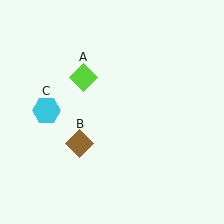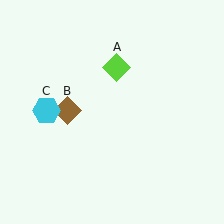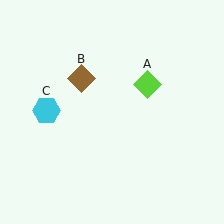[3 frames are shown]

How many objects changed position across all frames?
2 objects changed position: lime diamond (object A), brown diamond (object B).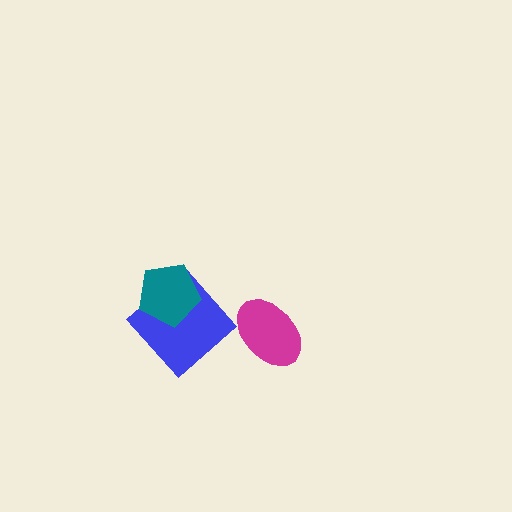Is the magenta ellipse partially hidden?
No, no other shape covers it.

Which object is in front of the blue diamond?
The teal pentagon is in front of the blue diamond.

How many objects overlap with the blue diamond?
1 object overlaps with the blue diamond.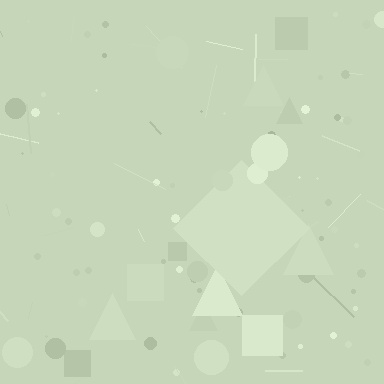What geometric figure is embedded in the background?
A diamond is embedded in the background.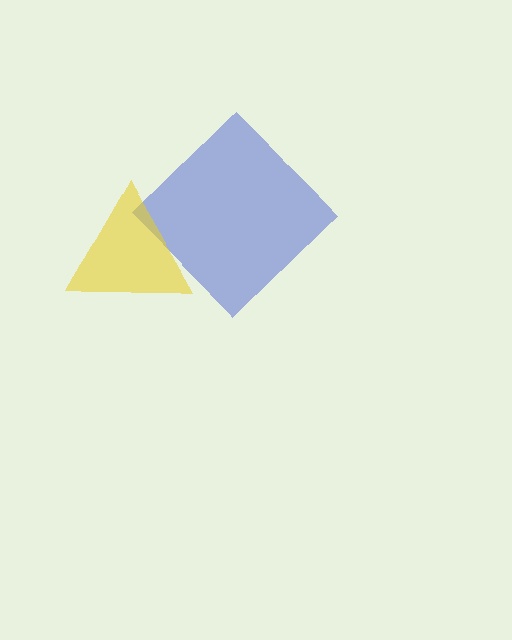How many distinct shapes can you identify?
There are 2 distinct shapes: a blue diamond, a yellow triangle.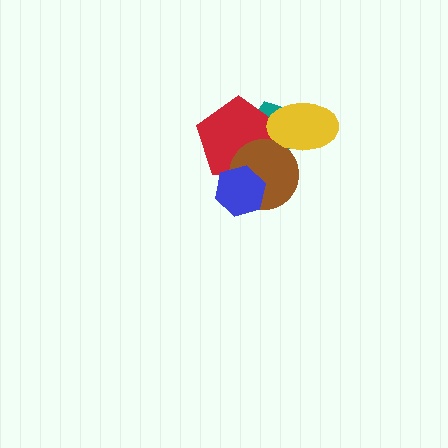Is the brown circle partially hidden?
Yes, it is partially covered by another shape.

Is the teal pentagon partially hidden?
Yes, it is partially covered by another shape.